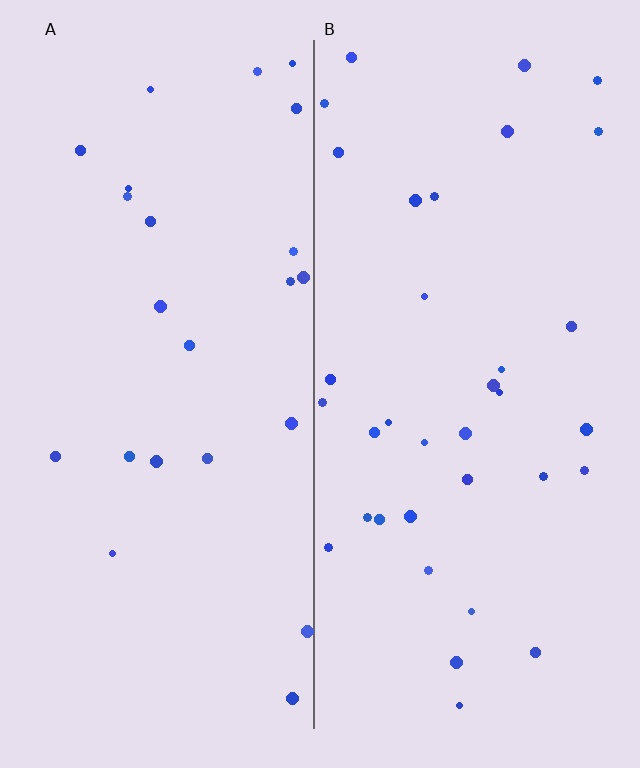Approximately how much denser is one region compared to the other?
Approximately 1.5× — region B over region A.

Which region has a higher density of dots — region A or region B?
B (the right).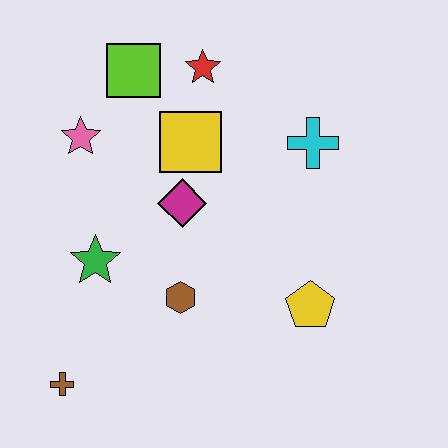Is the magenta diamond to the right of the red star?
No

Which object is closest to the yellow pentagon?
The brown hexagon is closest to the yellow pentagon.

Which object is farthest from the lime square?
The brown cross is farthest from the lime square.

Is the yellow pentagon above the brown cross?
Yes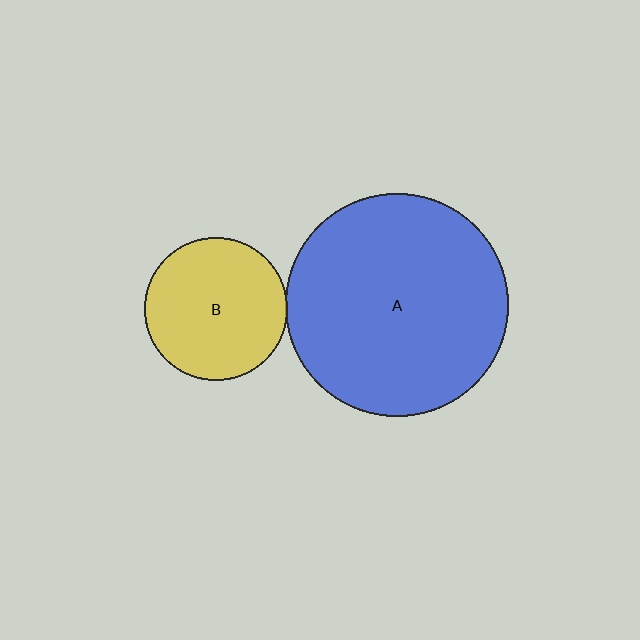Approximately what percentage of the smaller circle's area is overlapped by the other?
Approximately 5%.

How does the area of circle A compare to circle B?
Approximately 2.4 times.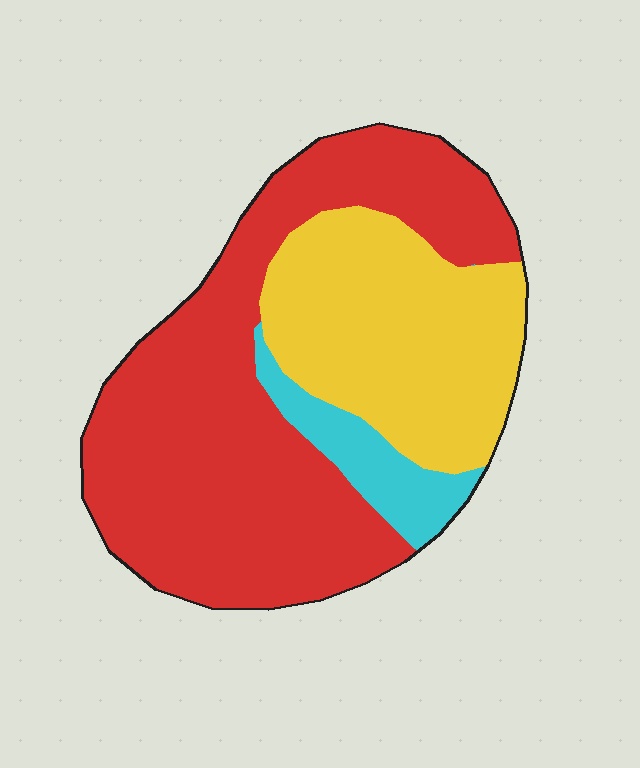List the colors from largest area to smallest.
From largest to smallest: red, yellow, cyan.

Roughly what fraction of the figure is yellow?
Yellow covers roughly 35% of the figure.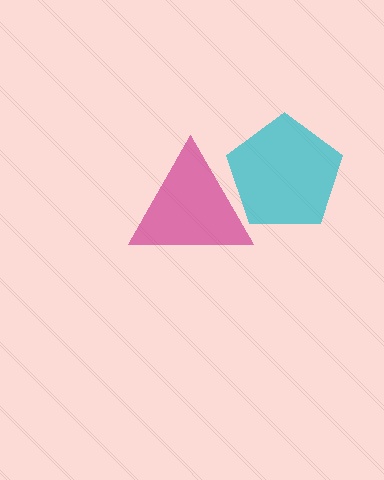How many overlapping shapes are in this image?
There are 2 overlapping shapes in the image.